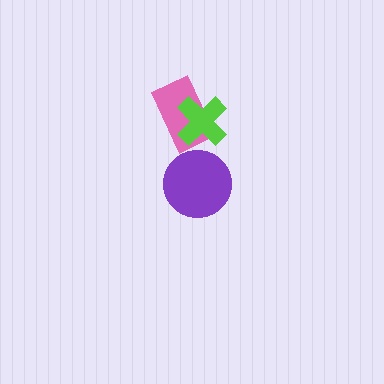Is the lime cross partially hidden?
No, no other shape covers it.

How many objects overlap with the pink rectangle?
1 object overlaps with the pink rectangle.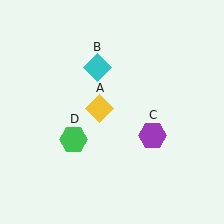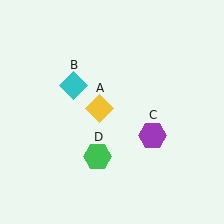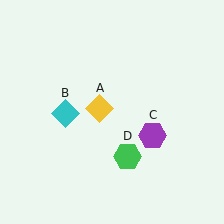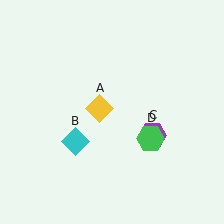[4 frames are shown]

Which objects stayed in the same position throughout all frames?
Yellow diamond (object A) and purple hexagon (object C) remained stationary.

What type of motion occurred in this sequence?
The cyan diamond (object B), green hexagon (object D) rotated counterclockwise around the center of the scene.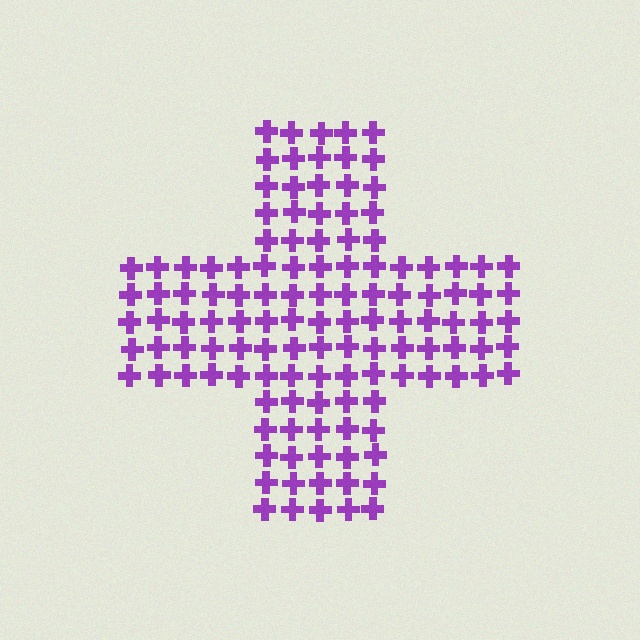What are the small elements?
The small elements are crosses.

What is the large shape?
The large shape is a cross.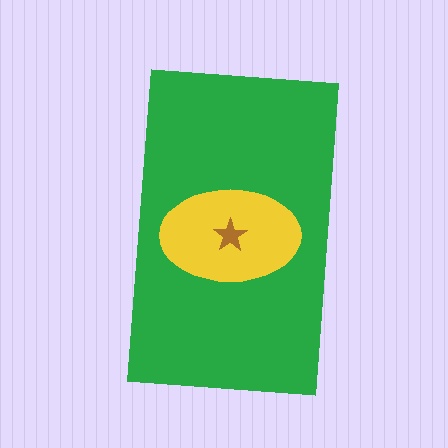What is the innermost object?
The brown star.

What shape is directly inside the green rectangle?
The yellow ellipse.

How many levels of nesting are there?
3.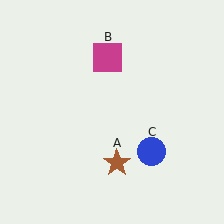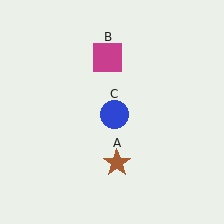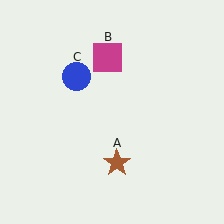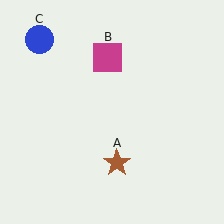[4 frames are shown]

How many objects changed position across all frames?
1 object changed position: blue circle (object C).